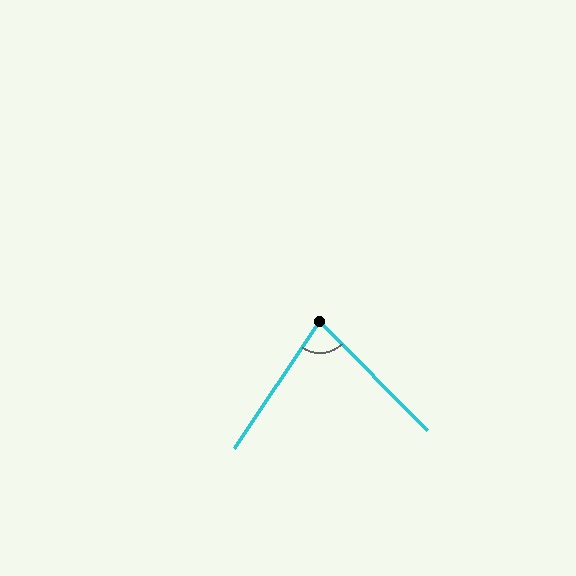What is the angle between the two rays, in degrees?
Approximately 78 degrees.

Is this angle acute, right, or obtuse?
It is acute.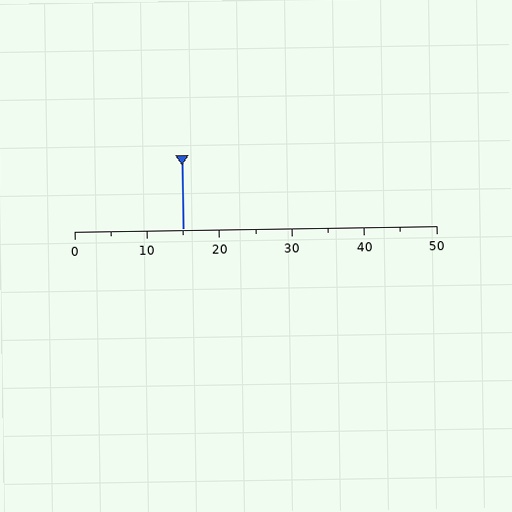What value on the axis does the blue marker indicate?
The marker indicates approximately 15.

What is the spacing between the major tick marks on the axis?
The major ticks are spaced 10 apart.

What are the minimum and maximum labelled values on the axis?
The axis runs from 0 to 50.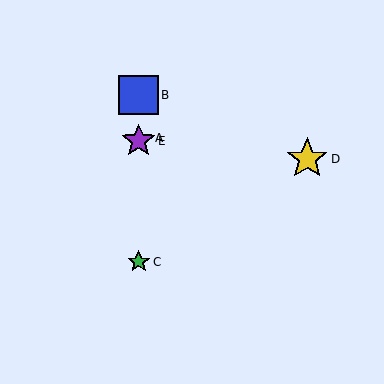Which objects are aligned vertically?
Objects A, B, C, E are aligned vertically.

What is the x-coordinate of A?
Object A is at x≈139.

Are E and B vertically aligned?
Yes, both are at x≈139.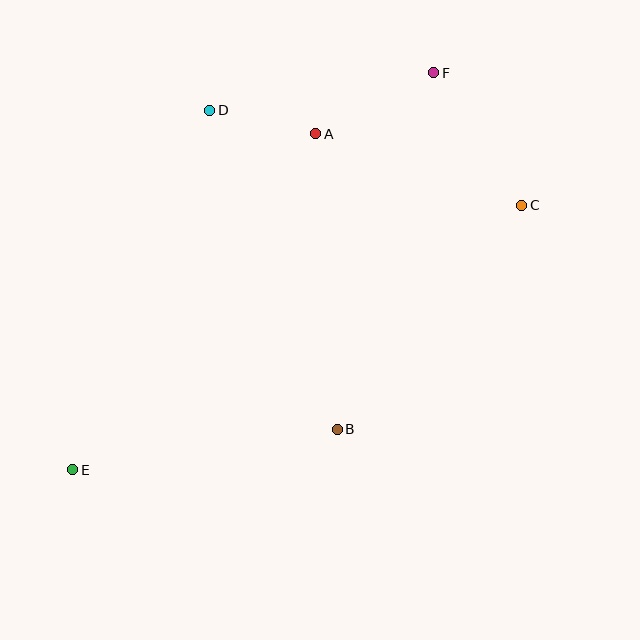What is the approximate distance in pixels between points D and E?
The distance between D and E is approximately 385 pixels.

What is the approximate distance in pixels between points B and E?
The distance between B and E is approximately 268 pixels.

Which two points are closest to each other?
Points A and D are closest to each other.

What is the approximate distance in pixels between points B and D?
The distance between B and D is approximately 344 pixels.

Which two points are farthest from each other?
Points E and F are farthest from each other.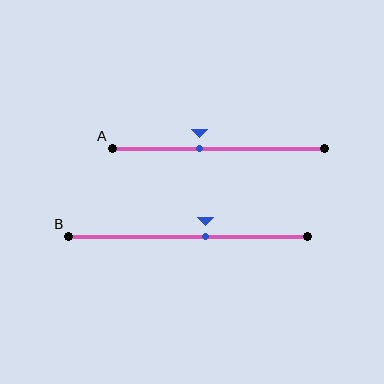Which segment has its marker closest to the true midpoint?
Segment B has its marker closest to the true midpoint.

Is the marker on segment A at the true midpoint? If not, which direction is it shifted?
No, the marker on segment A is shifted to the left by about 9% of the segment length.